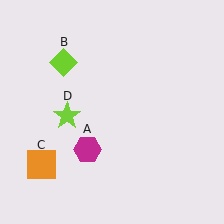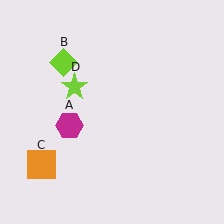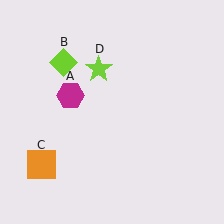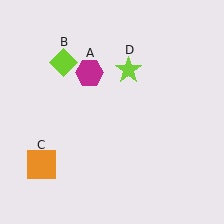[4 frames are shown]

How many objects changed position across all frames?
2 objects changed position: magenta hexagon (object A), lime star (object D).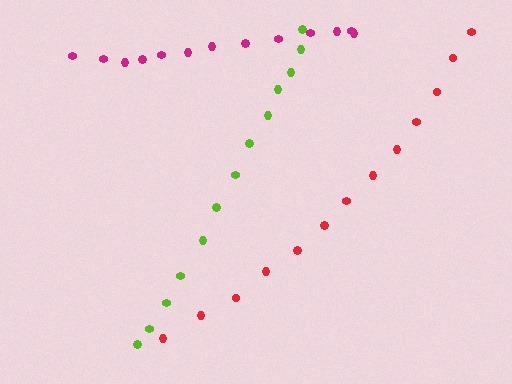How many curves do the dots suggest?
There are 3 distinct paths.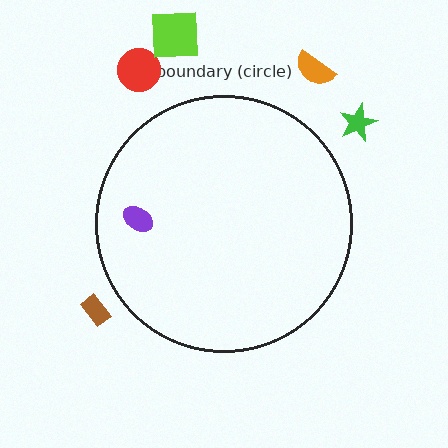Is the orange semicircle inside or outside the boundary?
Outside.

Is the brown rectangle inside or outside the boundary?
Outside.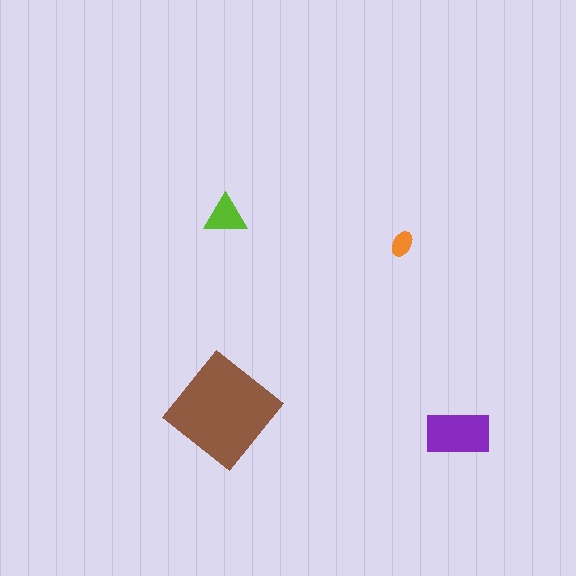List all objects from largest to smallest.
The brown diamond, the purple rectangle, the lime triangle, the orange ellipse.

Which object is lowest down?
The purple rectangle is bottommost.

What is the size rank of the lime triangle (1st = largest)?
3rd.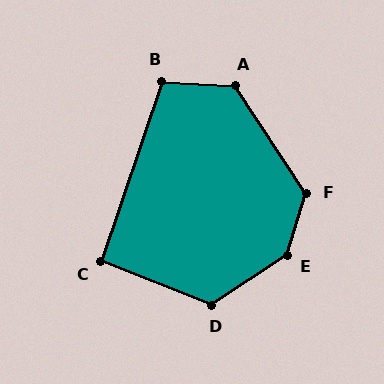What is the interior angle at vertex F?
Approximately 129 degrees (obtuse).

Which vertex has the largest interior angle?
E, at approximately 140 degrees.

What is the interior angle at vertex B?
Approximately 105 degrees (obtuse).